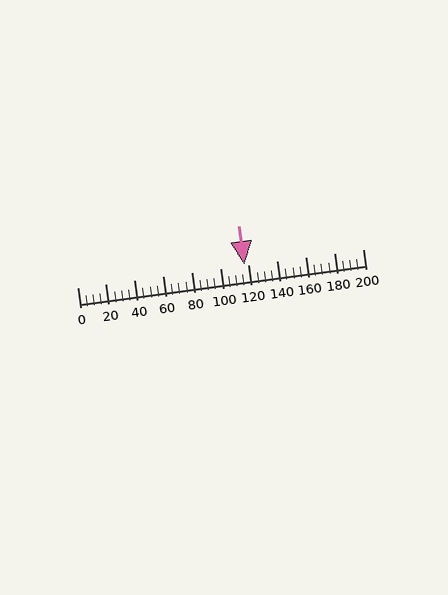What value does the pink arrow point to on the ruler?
The pink arrow points to approximately 117.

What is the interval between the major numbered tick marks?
The major tick marks are spaced 20 units apart.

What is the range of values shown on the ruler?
The ruler shows values from 0 to 200.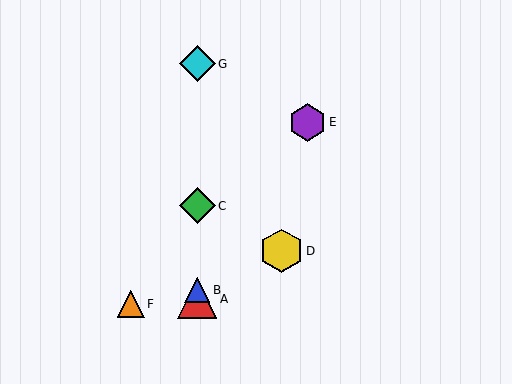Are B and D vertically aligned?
No, B is at x≈197 and D is at x≈281.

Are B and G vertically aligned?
Yes, both are at x≈197.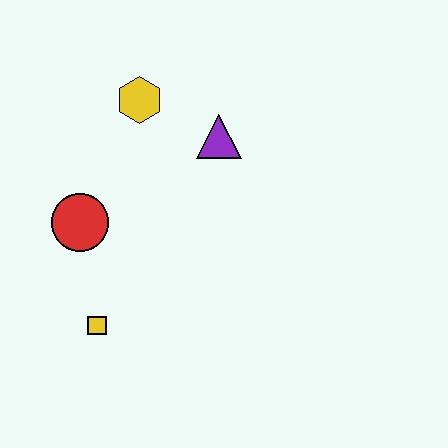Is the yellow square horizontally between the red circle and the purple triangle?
Yes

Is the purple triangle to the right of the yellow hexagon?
Yes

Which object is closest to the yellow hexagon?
The purple triangle is closest to the yellow hexagon.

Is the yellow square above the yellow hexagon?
No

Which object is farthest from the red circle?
The purple triangle is farthest from the red circle.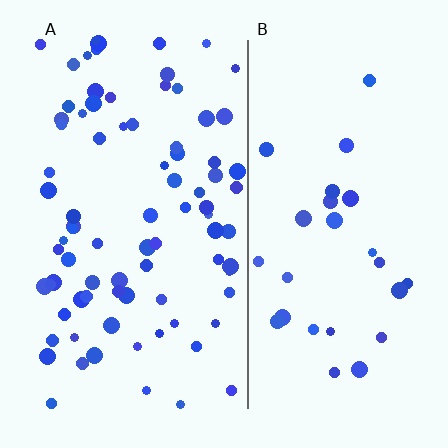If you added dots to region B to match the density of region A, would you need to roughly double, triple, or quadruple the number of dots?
Approximately triple.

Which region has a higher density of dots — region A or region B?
A (the left).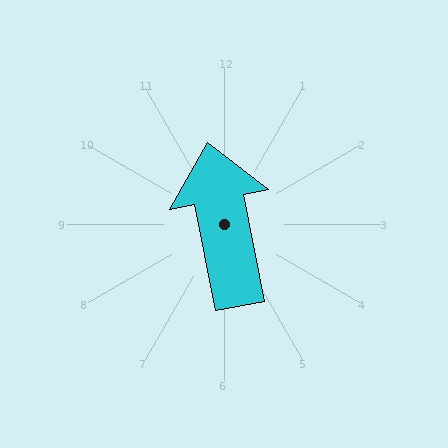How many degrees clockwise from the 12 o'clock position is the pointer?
Approximately 349 degrees.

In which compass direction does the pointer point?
North.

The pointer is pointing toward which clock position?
Roughly 12 o'clock.